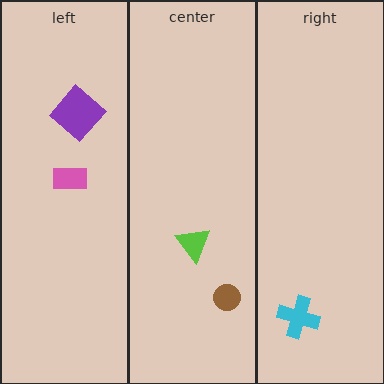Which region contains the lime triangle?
The center region.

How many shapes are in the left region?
2.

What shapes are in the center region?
The brown circle, the lime triangle.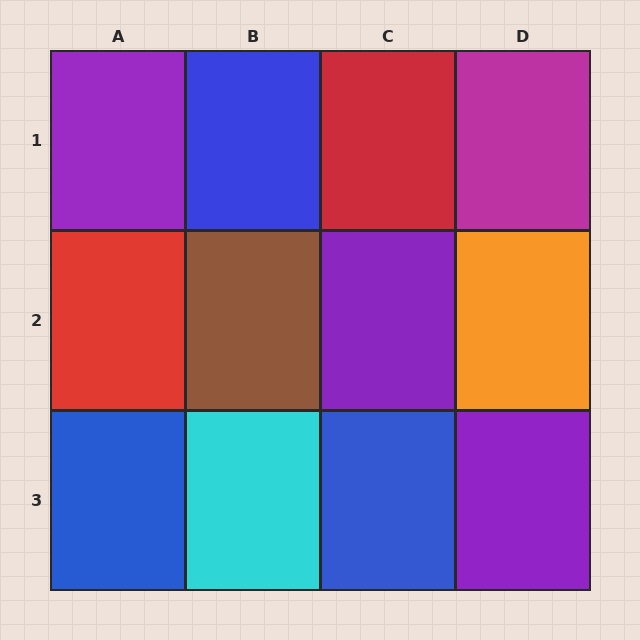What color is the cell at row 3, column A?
Blue.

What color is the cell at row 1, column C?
Red.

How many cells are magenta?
1 cell is magenta.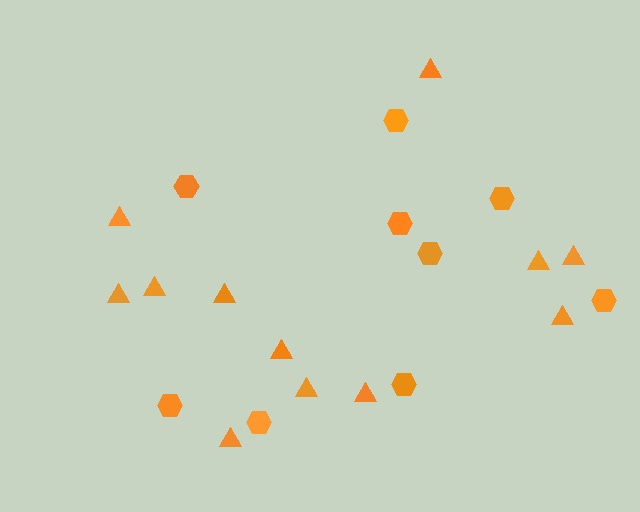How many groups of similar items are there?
There are 2 groups: one group of triangles (12) and one group of hexagons (9).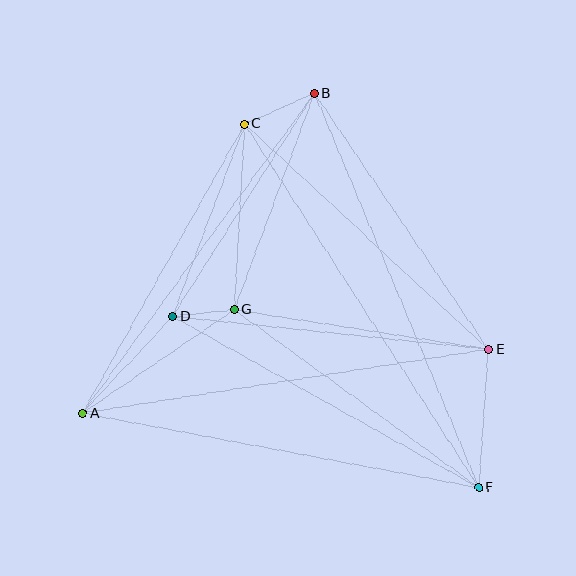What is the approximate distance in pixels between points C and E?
The distance between C and E is approximately 332 pixels.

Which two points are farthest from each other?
Points C and F are farthest from each other.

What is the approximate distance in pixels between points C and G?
The distance between C and G is approximately 186 pixels.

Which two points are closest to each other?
Points D and G are closest to each other.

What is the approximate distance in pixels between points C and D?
The distance between C and D is approximately 205 pixels.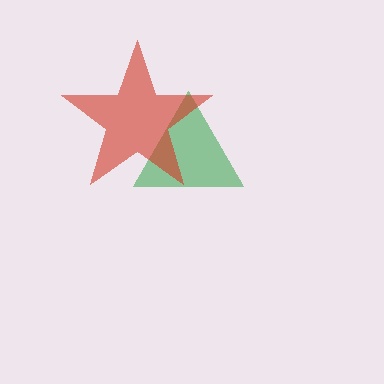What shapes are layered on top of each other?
The layered shapes are: a green triangle, a red star.